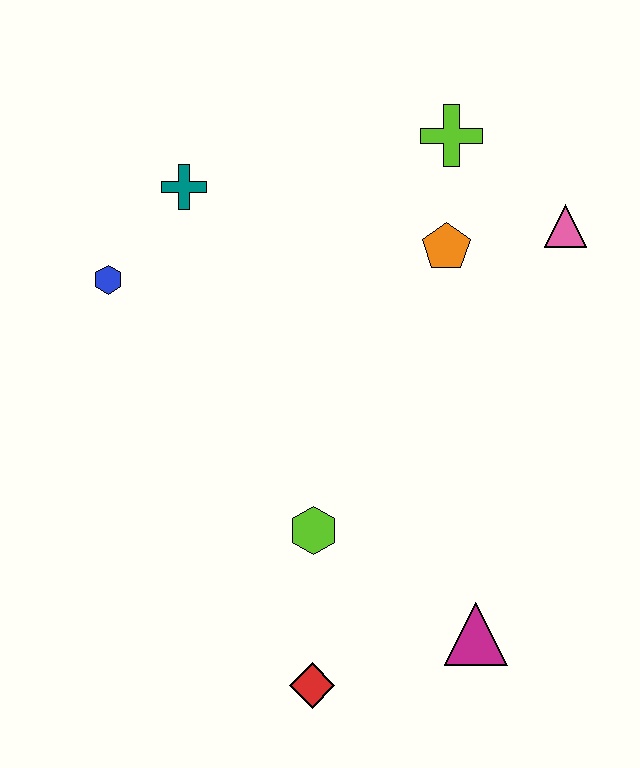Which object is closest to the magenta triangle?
The red diamond is closest to the magenta triangle.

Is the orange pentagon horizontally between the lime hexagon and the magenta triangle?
Yes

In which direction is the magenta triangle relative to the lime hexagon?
The magenta triangle is to the right of the lime hexagon.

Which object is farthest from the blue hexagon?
The magenta triangle is farthest from the blue hexagon.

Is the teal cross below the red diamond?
No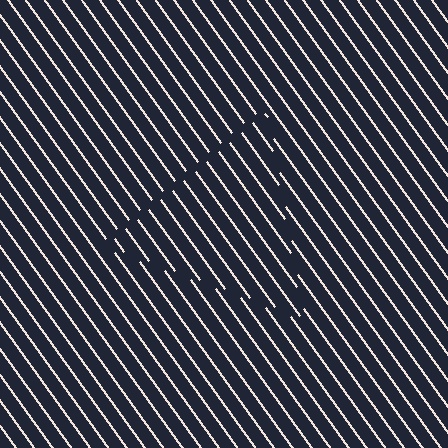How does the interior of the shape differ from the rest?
The interior of the shape contains the same grating, shifted by half a period — the contour is defined by the phase discontinuity where line-ends from the inner and outer gratings abut.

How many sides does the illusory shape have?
3 sides — the line-ends trace a triangle.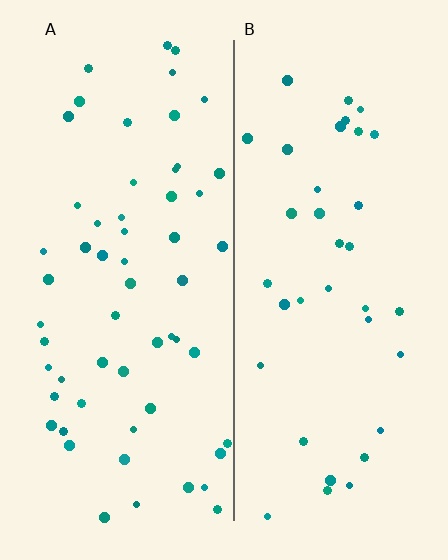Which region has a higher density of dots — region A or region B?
A (the left).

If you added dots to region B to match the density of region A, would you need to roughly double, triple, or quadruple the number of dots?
Approximately double.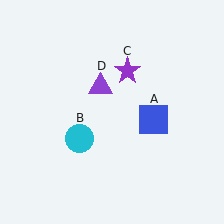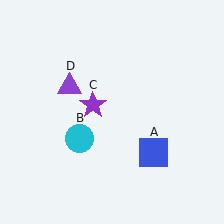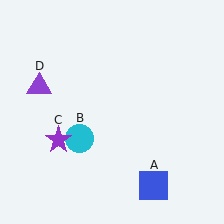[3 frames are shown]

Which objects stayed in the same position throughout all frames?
Cyan circle (object B) remained stationary.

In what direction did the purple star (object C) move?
The purple star (object C) moved down and to the left.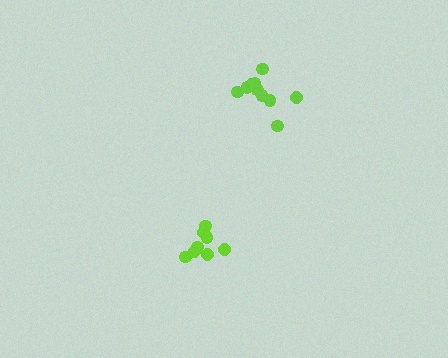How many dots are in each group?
Group 1: 10 dots, Group 2: 8 dots (18 total).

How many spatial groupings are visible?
There are 2 spatial groupings.